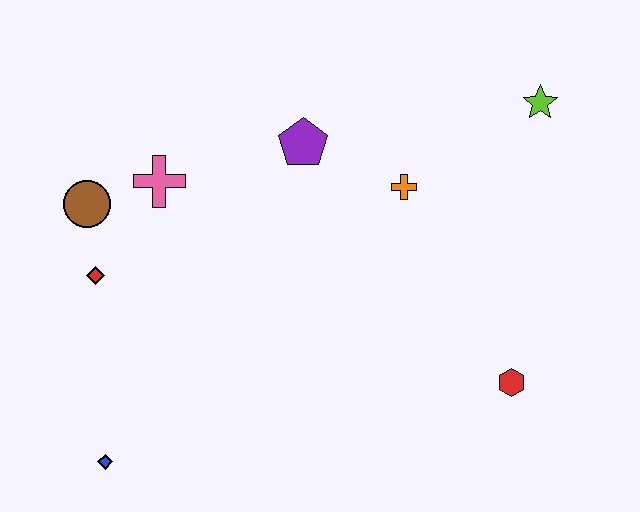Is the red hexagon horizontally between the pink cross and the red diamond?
No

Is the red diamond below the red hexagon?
No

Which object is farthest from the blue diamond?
The lime star is farthest from the blue diamond.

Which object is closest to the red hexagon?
The orange cross is closest to the red hexagon.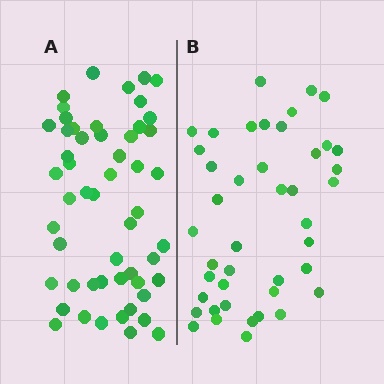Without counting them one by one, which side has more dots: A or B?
Region A (the left region) has more dots.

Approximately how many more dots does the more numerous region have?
Region A has roughly 10 or so more dots than region B.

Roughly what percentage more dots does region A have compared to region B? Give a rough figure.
About 25% more.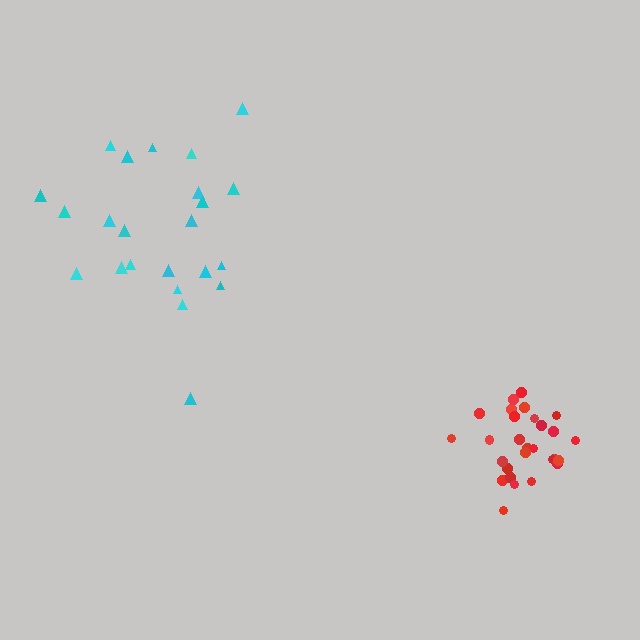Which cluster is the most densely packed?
Red.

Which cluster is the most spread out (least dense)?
Cyan.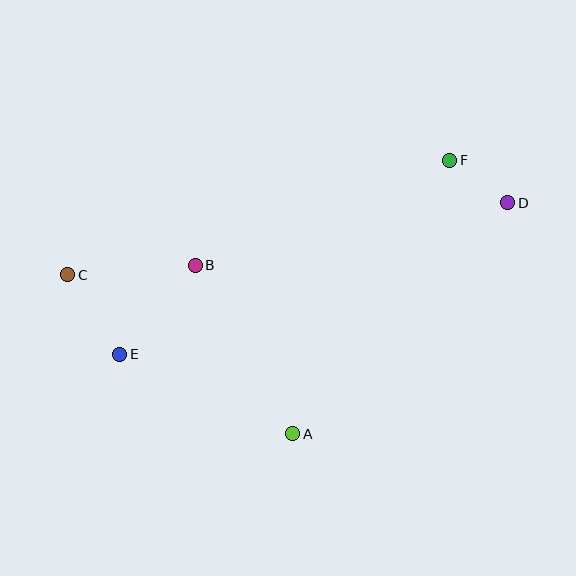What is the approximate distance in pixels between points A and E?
The distance between A and E is approximately 190 pixels.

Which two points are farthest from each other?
Points C and D are farthest from each other.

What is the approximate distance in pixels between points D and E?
The distance between D and E is approximately 417 pixels.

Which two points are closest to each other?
Points D and F are closest to each other.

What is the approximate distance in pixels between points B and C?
The distance between B and C is approximately 128 pixels.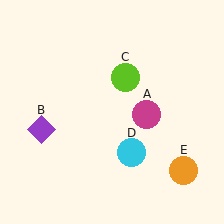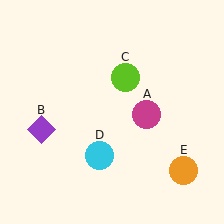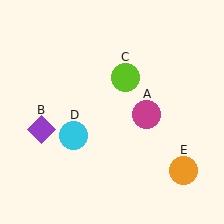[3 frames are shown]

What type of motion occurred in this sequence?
The cyan circle (object D) rotated clockwise around the center of the scene.